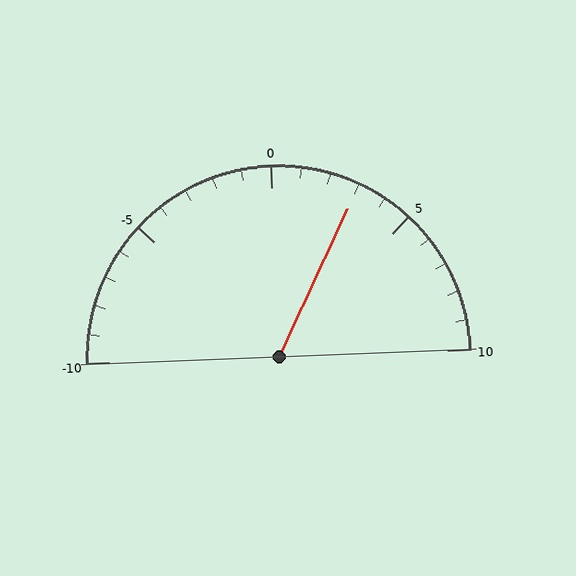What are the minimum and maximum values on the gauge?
The gauge ranges from -10 to 10.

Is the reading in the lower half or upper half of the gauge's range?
The reading is in the upper half of the range (-10 to 10).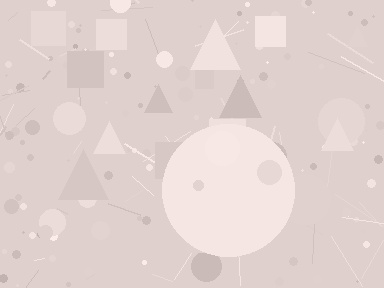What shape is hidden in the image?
A circle is hidden in the image.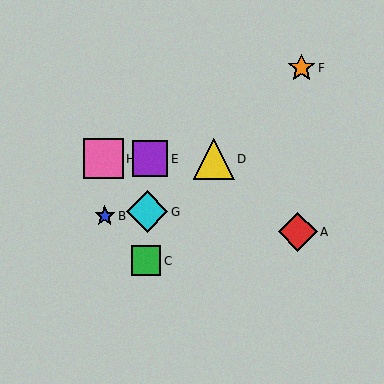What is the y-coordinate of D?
Object D is at y≈159.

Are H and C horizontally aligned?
No, H is at y≈159 and C is at y≈261.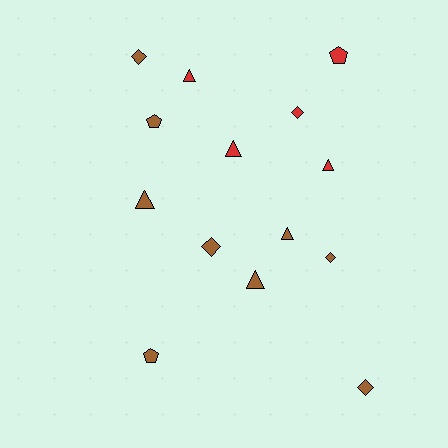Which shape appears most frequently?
Triangle, with 6 objects.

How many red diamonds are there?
There is 1 red diamond.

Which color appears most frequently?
Brown, with 9 objects.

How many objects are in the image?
There are 14 objects.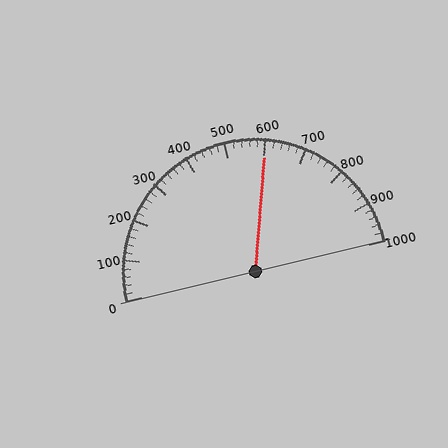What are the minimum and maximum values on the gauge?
The gauge ranges from 0 to 1000.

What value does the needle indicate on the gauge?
The needle indicates approximately 600.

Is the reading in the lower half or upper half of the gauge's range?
The reading is in the upper half of the range (0 to 1000).